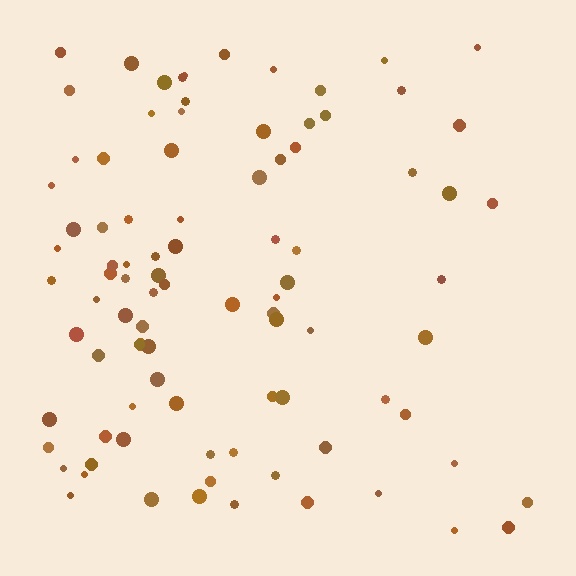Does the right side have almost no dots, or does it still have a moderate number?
Still a moderate number, just noticeably fewer than the left.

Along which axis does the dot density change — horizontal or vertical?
Horizontal.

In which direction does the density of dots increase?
From right to left, with the left side densest.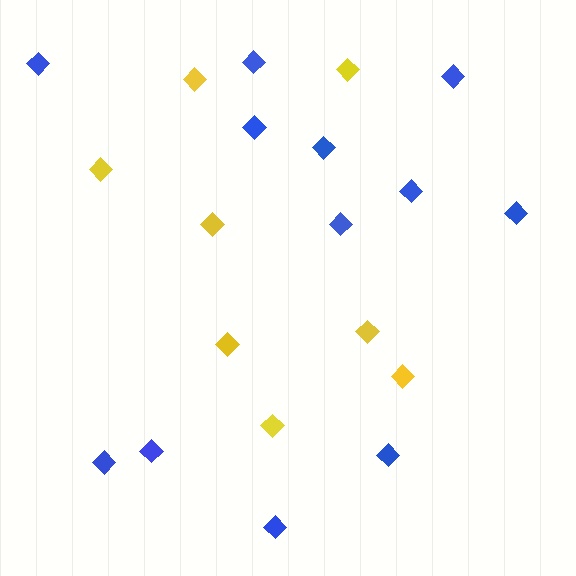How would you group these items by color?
There are 2 groups: one group of yellow diamonds (8) and one group of blue diamonds (12).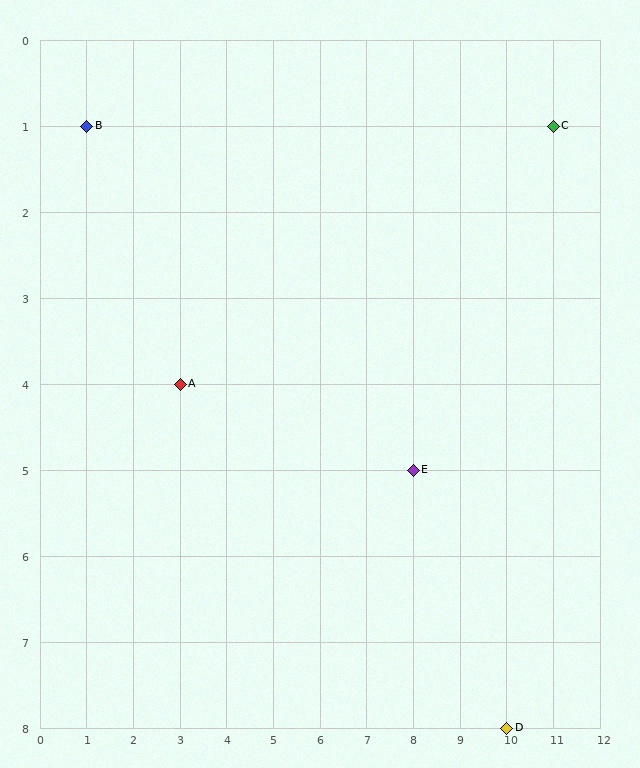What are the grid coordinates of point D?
Point D is at grid coordinates (10, 8).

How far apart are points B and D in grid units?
Points B and D are 9 columns and 7 rows apart (about 11.4 grid units diagonally).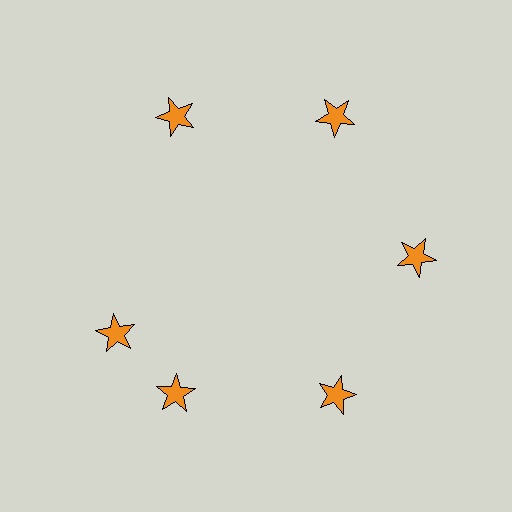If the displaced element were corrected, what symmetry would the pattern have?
It would have 6-fold rotational symmetry — the pattern would map onto itself every 60 degrees.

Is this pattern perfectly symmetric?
No. The 6 orange stars are arranged in a ring, but one element near the 9 o'clock position is rotated out of alignment along the ring, breaking the 6-fold rotational symmetry.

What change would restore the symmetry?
The symmetry would be restored by rotating it back into even spacing with its neighbors so that all 6 stars sit at equal angles and equal distance from the center.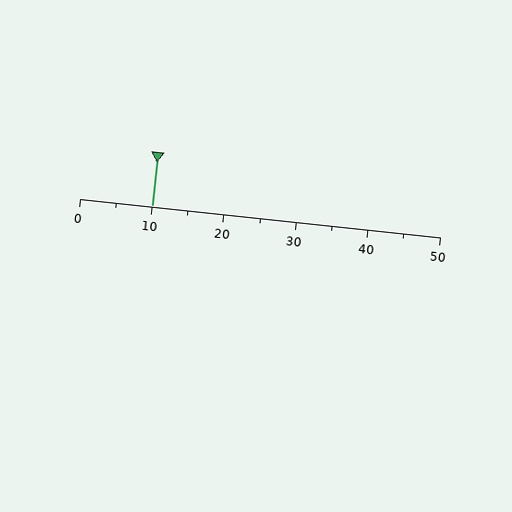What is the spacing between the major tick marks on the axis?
The major ticks are spaced 10 apart.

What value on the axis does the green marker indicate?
The marker indicates approximately 10.